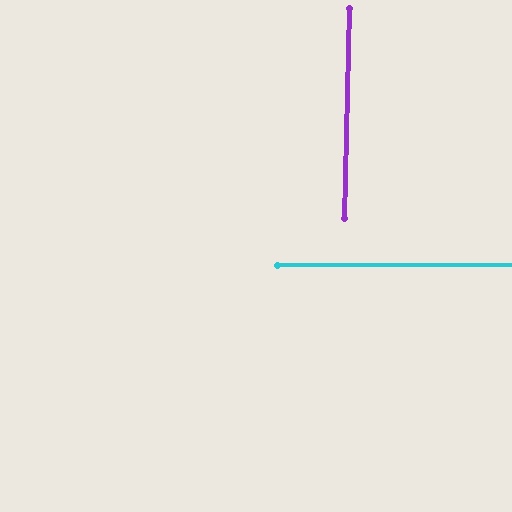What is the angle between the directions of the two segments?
Approximately 89 degrees.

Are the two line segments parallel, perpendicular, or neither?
Perpendicular — they meet at approximately 89°.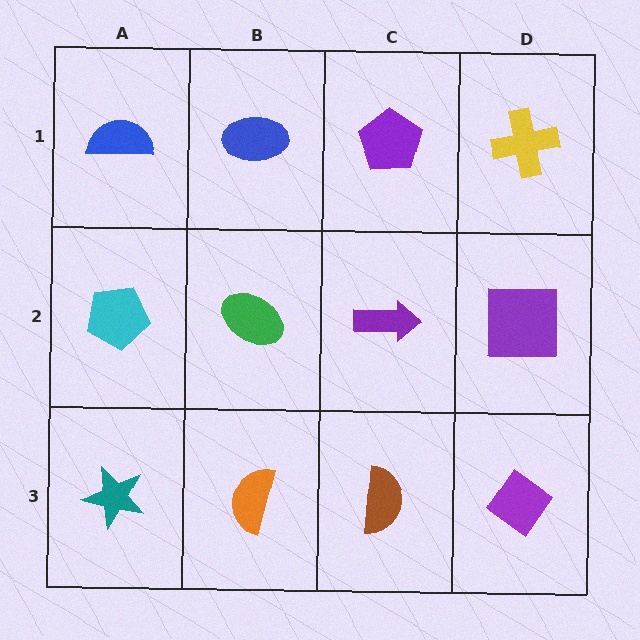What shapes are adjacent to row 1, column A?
A cyan pentagon (row 2, column A), a blue ellipse (row 1, column B).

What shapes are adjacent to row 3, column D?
A purple square (row 2, column D), a brown semicircle (row 3, column C).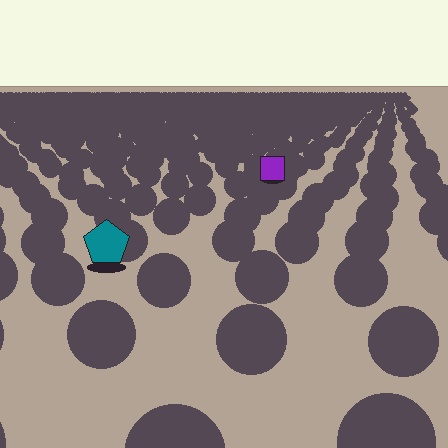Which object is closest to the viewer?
The teal pentagon is closest. The texture marks near it are larger and more spread out.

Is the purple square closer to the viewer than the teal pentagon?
No. The teal pentagon is closer — you can tell from the texture gradient: the ground texture is coarser near it.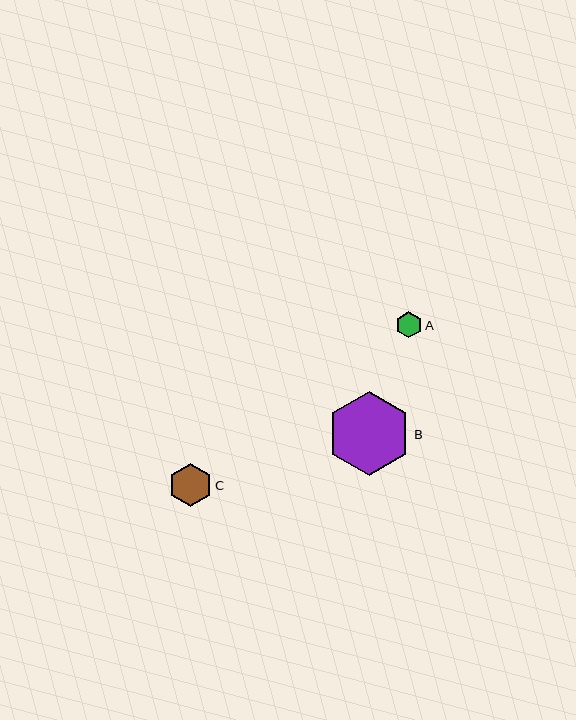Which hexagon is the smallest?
Hexagon A is the smallest with a size of approximately 26 pixels.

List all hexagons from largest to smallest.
From largest to smallest: B, C, A.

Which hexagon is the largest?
Hexagon B is the largest with a size of approximately 84 pixels.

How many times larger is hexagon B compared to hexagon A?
Hexagon B is approximately 3.2 times the size of hexagon A.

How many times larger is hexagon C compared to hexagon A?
Hexagon C is approximately 1.7 times the size of hexagon A.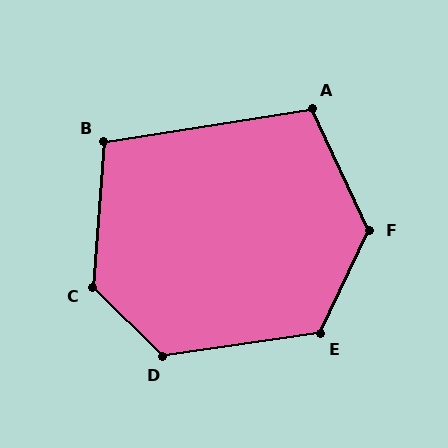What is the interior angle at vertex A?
Approximately 106 degrees (obtuse).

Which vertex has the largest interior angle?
C, at approximately 130 degrees.